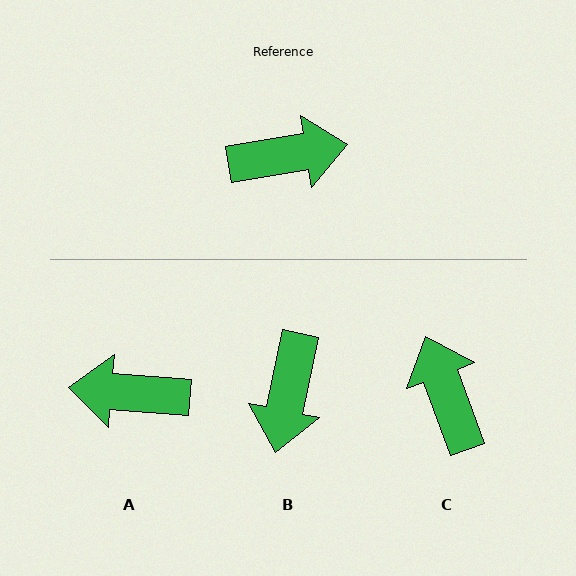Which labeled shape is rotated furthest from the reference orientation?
A, about 166 degrees away.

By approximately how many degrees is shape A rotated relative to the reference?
Approximately 166 degrees counter-clockwise.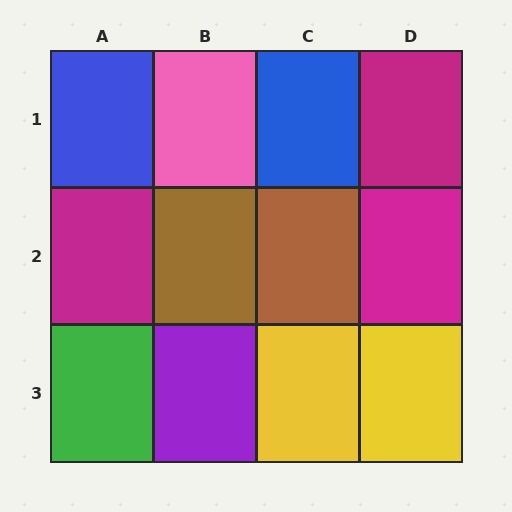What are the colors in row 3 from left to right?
Green, purple, yellow, yellow.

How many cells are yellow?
2 cells are yellow.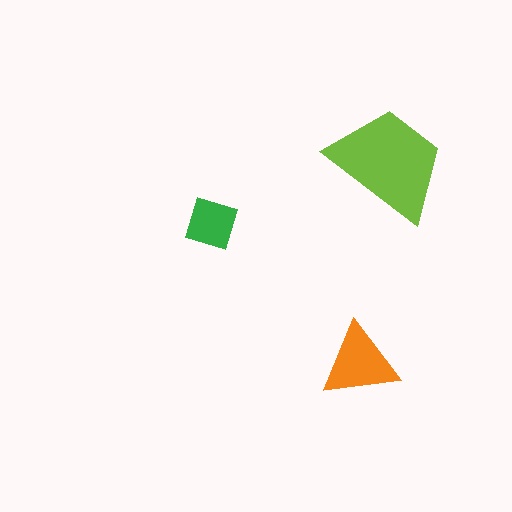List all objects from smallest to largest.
The green square, the orange triangle, the lime trapezoid.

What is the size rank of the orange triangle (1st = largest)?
2nd.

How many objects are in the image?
There are 3 objects in the image.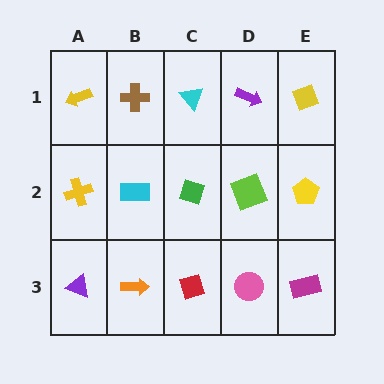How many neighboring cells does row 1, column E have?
2.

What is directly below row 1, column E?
A yellow pentagon.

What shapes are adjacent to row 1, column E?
A yellow pentagon (row 2, column E), a purple arrow (row 1, column D).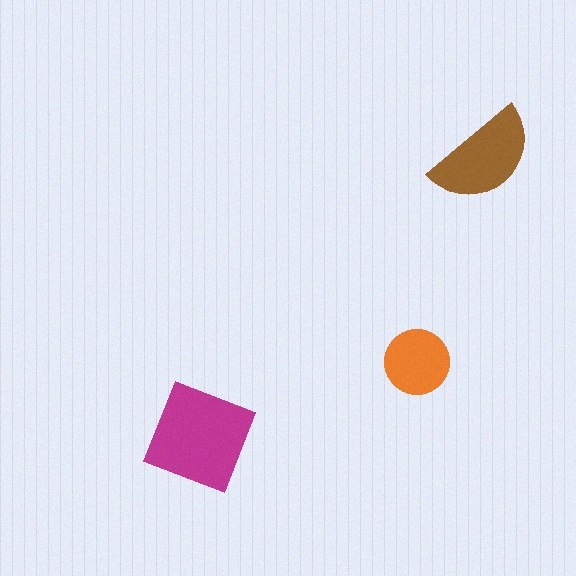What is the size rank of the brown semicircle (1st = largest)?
2nd.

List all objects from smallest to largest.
The orange circle, the brown semicircle, the magenta square.